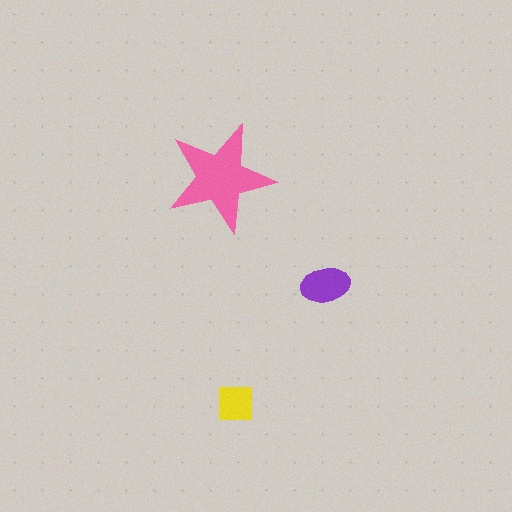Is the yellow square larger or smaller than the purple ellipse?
Smaller.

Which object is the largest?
The pink star.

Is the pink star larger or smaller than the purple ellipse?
Larger.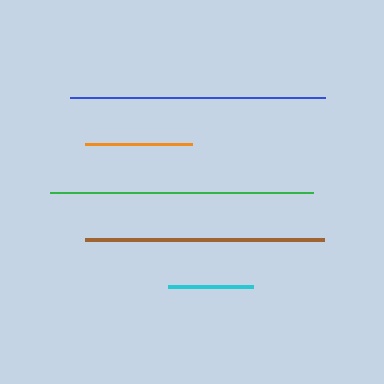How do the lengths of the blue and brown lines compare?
The blue and brown lines are approximately the same length.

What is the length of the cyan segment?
The cyan segment is approximately 85 pixels long.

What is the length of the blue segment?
The blue segment is approximately 255 pixels long.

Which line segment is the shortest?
The cyan line is the shortest at approximately 85 pixels.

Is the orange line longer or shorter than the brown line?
The brown line is longer than the orange line.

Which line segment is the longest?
The green line is the longest at approximately 262 pixels.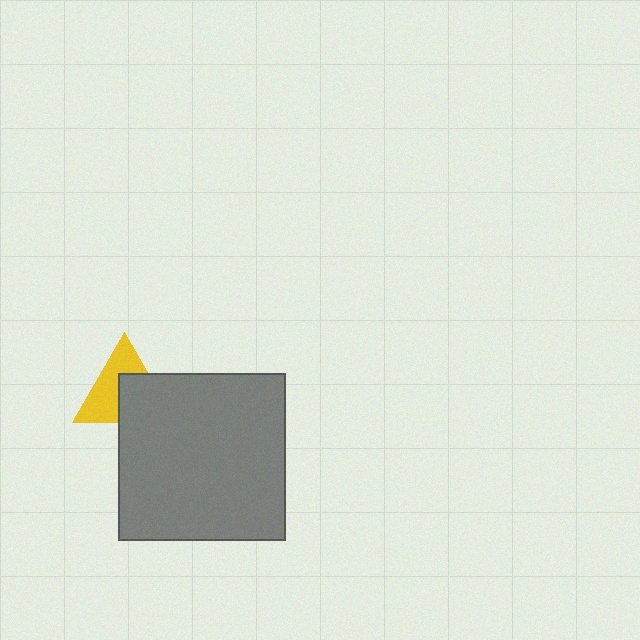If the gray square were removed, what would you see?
You would see the complete yellow triangle.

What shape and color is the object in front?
The object in front is a gray square.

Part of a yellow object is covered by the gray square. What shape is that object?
It is a triangle.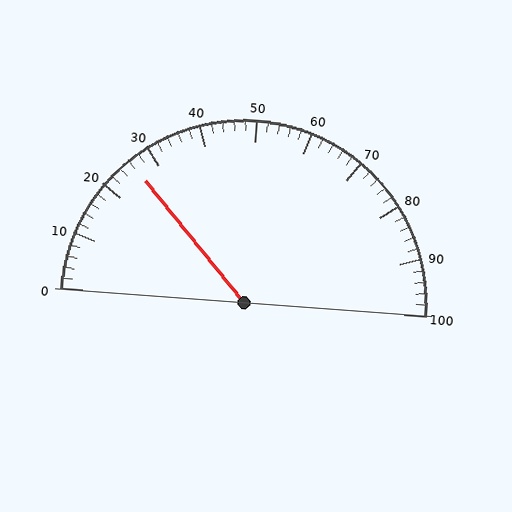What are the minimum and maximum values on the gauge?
The gauge ranges from 0 to 100.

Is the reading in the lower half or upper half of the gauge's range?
The reading is in the lower half of the range (0 to 100).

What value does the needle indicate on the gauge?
The needle indicates approximately 26.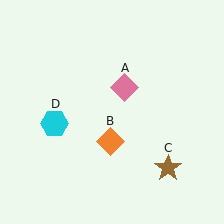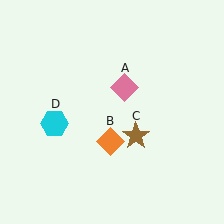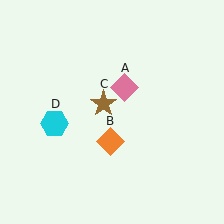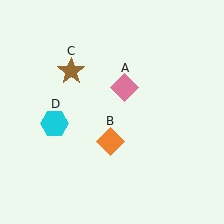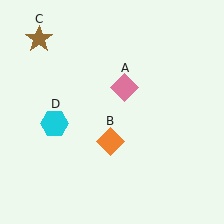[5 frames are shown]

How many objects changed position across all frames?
1 object changed position: brown star (object C).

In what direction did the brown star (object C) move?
The brown star (object C) moved up and to the left.